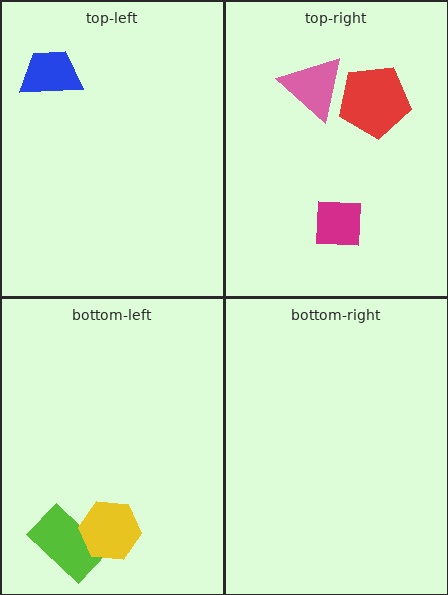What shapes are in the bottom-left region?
The lime rectangle, the yellow hexagon.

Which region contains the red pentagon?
The top-right region.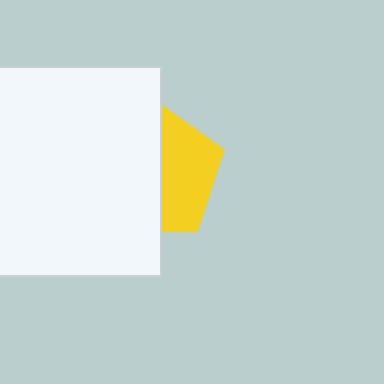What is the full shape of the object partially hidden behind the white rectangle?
The partially hidden object is a yellow pentagon.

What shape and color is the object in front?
The object in front is a white rectangle.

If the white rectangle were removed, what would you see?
You would see the complete yellow pentagon.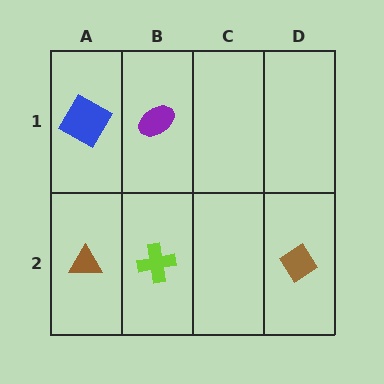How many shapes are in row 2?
3 shapes.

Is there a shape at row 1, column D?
No, that cell is empty.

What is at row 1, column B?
A purple ellipse.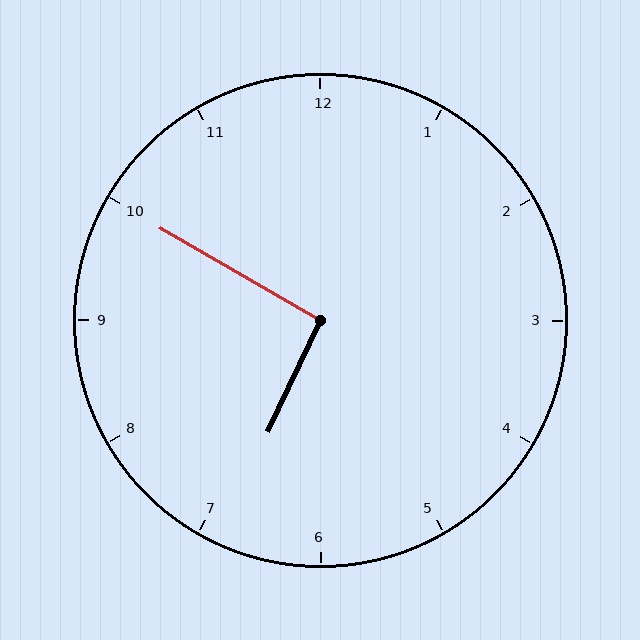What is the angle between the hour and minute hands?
Approximately 95 degrees.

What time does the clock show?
6:50.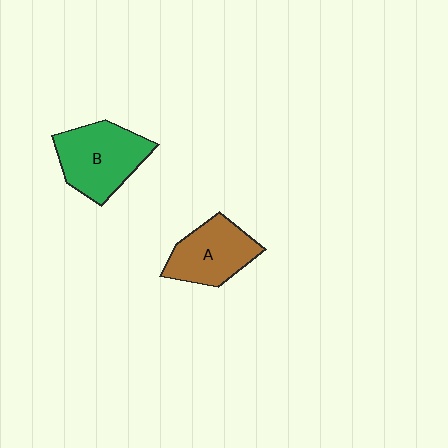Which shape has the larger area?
Shape B (green).